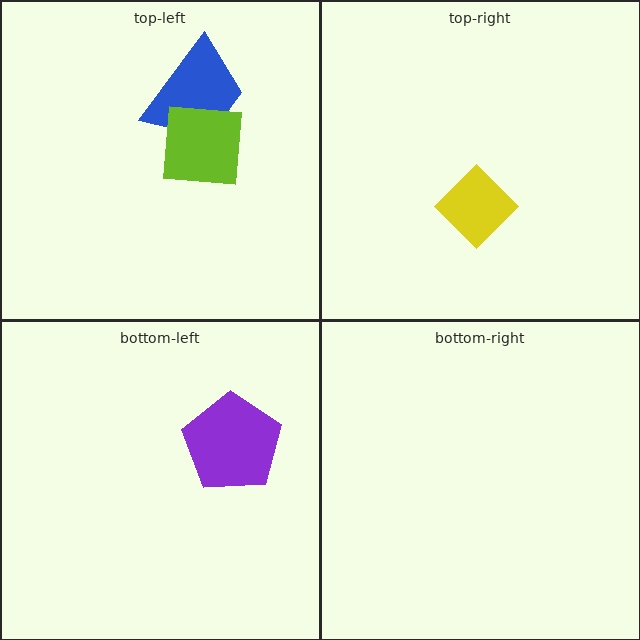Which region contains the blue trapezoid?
The top-left region.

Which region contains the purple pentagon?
The bottom-left region.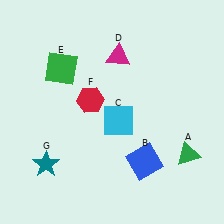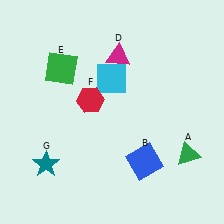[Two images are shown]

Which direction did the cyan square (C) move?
The cyan square (C) moved up.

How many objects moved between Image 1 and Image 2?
1 object moved between the two images.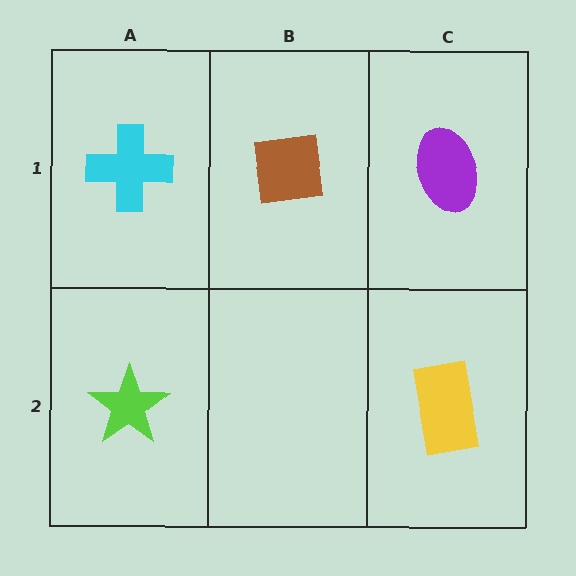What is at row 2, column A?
A lime star.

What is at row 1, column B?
A brown square.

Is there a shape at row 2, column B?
No, that cell is empty.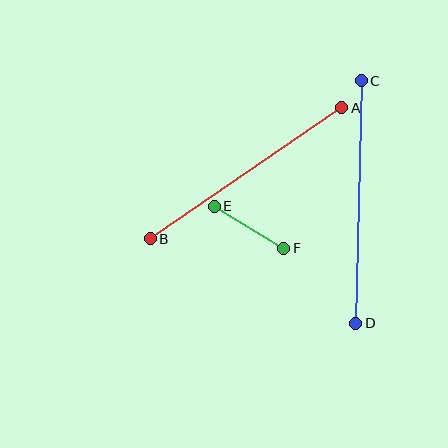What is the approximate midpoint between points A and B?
The midpoint is at approximately (246, 173) pixels.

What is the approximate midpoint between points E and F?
The midpoint is at approximately (249, 227) pixels.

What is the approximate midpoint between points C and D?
The midpoint is at approximately (358, 202) pixels.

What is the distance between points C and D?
The distance is approximately 243 pixels.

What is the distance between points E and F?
The distance is approximately 81 pixels.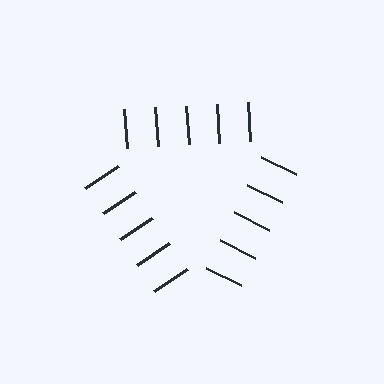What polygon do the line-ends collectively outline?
An illusory triangle — the line segments terminate on its edges but no continuous stroke is drawn.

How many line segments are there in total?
15 — 5 along each of the 3 edges.